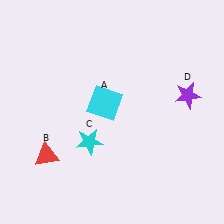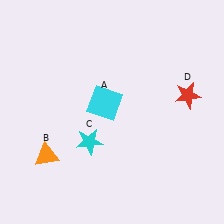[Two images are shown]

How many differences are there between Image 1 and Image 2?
There are 2 differences between the two images.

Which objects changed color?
B changed from red to orange. D changed from purple to red.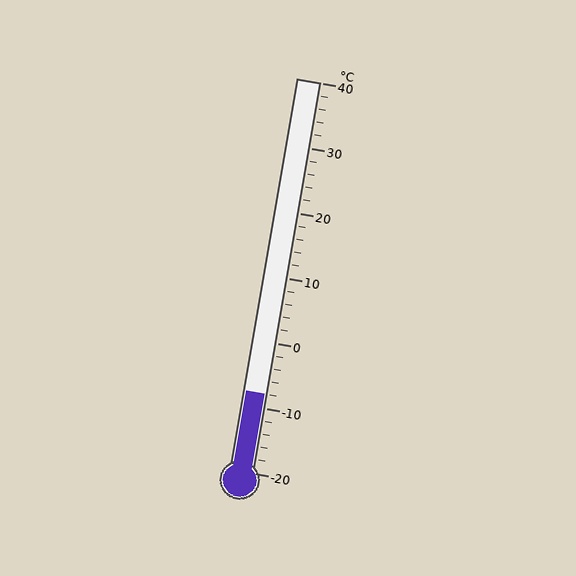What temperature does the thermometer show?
The thermometer shows approximately -8°C.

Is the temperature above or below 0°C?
The temperature is below 0°C.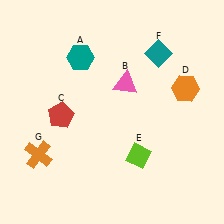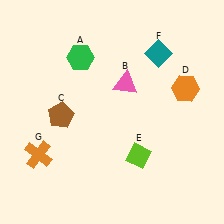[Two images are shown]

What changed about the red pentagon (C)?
In Image 1, C is red. In Image 2, it changed to brown.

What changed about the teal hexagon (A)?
In Image 1, A is teal. In Image 2, it changed to green.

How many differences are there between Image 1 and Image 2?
There are 2 differences between the two images.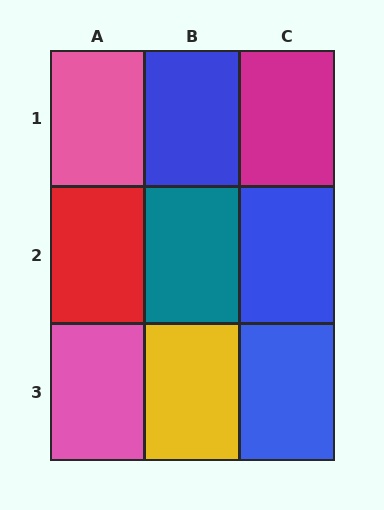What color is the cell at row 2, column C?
Blue.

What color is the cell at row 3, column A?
Pink.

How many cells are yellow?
1 cell is yellow.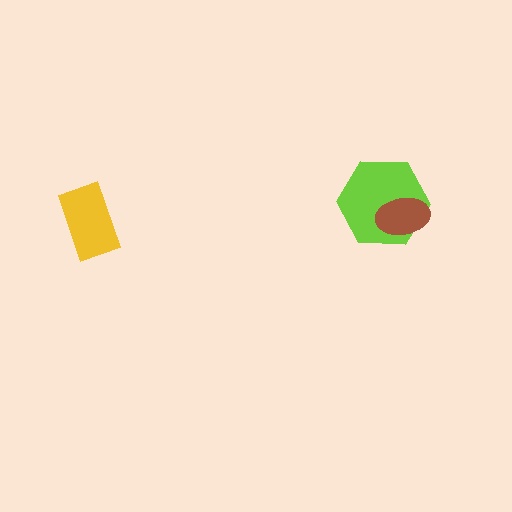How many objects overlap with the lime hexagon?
1 object overlaps with the lime hexagon.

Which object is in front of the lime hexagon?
The brown ellipse is in front of the lime hexagon.